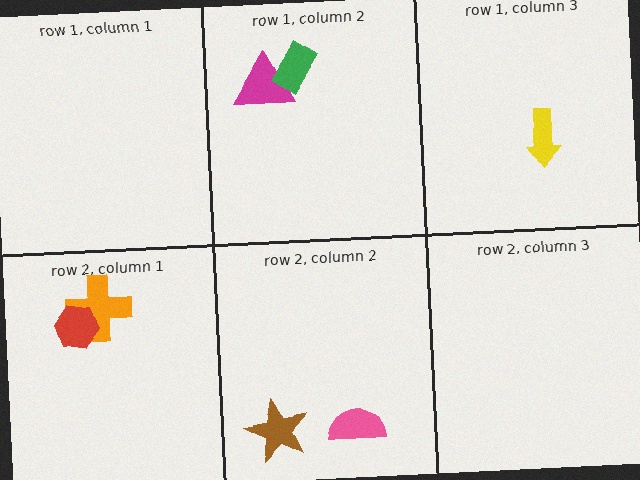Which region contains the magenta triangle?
The row 1, column 2 region.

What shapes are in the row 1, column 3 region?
The yellow arrow.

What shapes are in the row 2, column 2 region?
The pink semicircle, the brown star.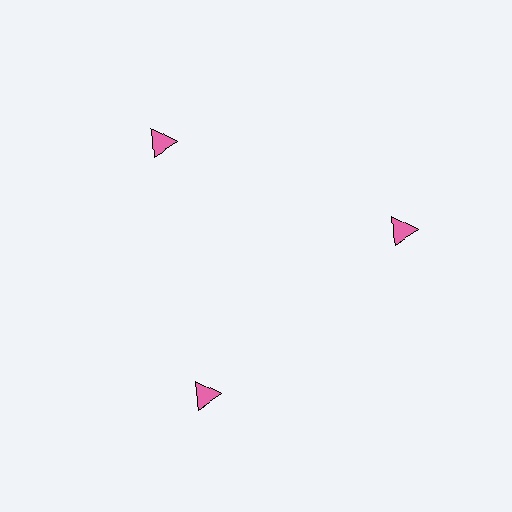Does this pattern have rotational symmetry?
Yes, this pattern has 3-fold rotational symmetry. It looks the same after rotating 120 degrees around the center.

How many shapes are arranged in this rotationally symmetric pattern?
There are 3 shapes, arranged in 3 groups of 1.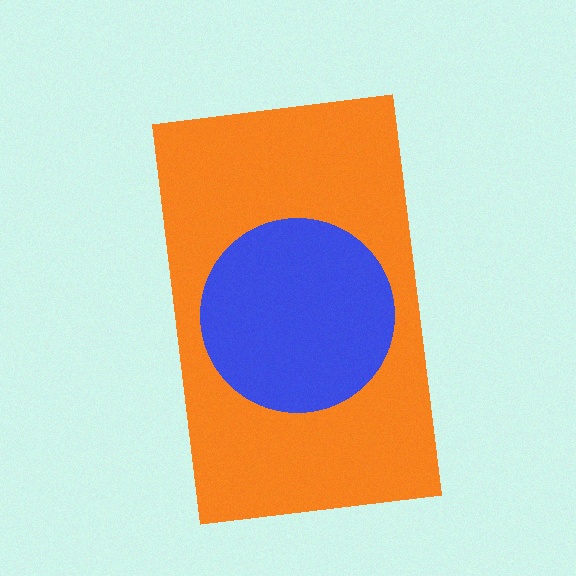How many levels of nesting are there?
2.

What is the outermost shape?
The orange rectangle.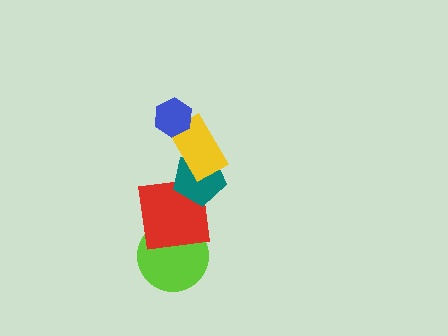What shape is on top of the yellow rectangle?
The blue hexagon is on top of the yellow rectangle.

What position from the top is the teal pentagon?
The teal pentagon is 3rd from the top.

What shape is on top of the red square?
The teal pentagon is on top of the red square.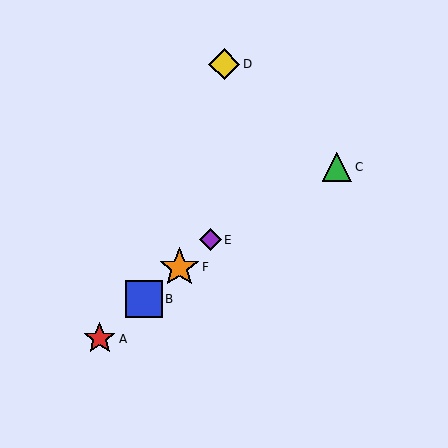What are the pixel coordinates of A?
Object A is at (100, 339).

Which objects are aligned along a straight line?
Objects A, B, E, F are aligned along a straight line.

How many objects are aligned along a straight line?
4 objects (A, B, E, F) are aligned along a straight line.